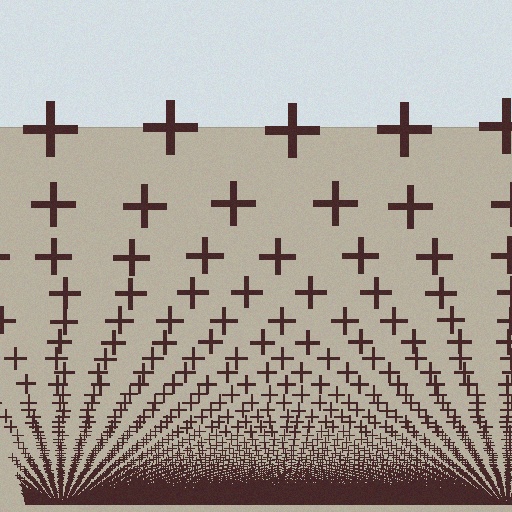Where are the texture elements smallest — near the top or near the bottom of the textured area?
Near the bottom.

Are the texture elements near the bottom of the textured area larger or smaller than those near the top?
Smaller. The gradient is inverted — elements near the bottom are smaller and denser.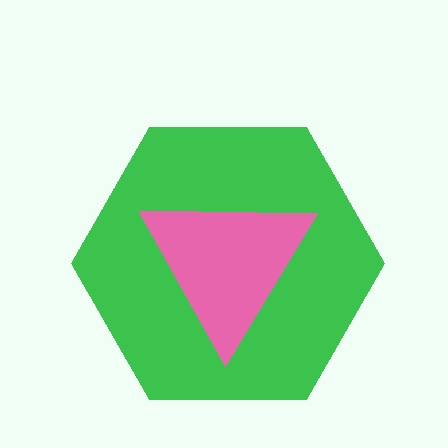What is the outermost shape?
The green hexagon.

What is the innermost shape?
The pink triangle.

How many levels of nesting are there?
2.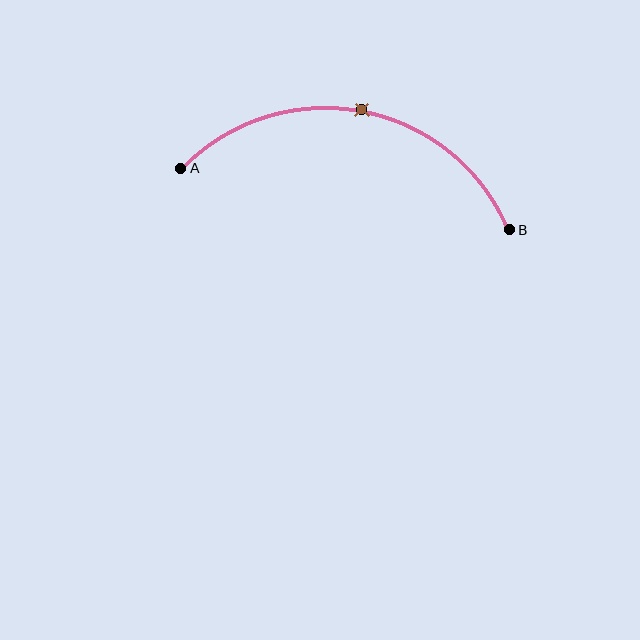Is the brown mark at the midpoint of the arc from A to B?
Yes. The brown mark lies on the arc at equal arc-length from both A and B — it is the arc midpoint.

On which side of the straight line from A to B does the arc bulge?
The arc bulges above the straight line connecting A and B.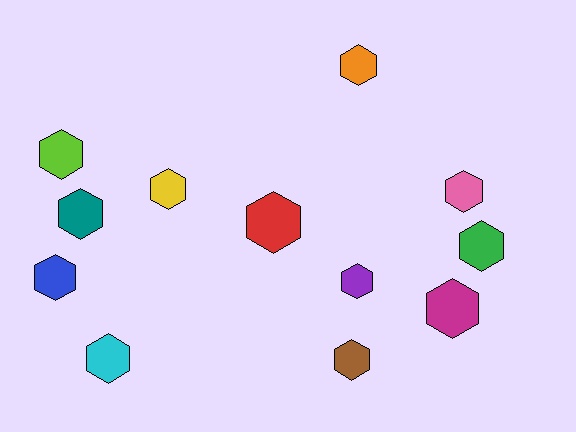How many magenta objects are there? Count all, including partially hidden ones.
There is 1 magenta object.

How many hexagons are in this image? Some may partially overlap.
There are 12 hexagons.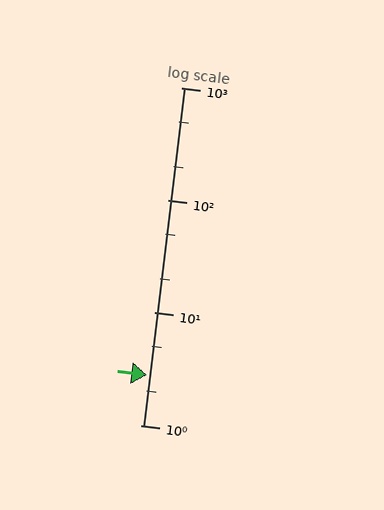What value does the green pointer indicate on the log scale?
The pointer indicates approximately 2.8.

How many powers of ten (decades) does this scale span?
The scale spans 3 decades, from 1 to 1000.